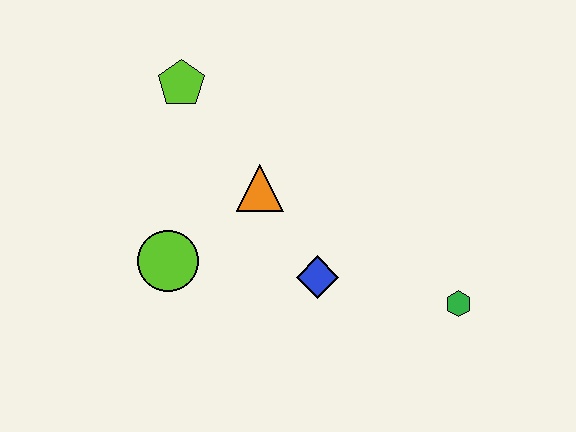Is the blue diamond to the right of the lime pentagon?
Yes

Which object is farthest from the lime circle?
The green hexagon is farthest from the lime circle.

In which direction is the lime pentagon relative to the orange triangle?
The lime pentagon is above the orange triangle.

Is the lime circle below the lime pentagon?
Yes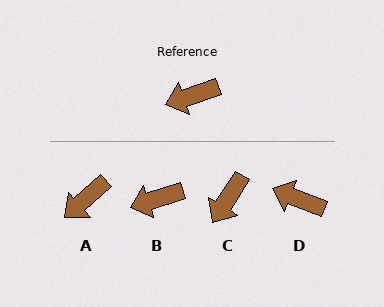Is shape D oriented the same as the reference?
No, it is off by about 40 degrees.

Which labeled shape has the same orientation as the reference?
B.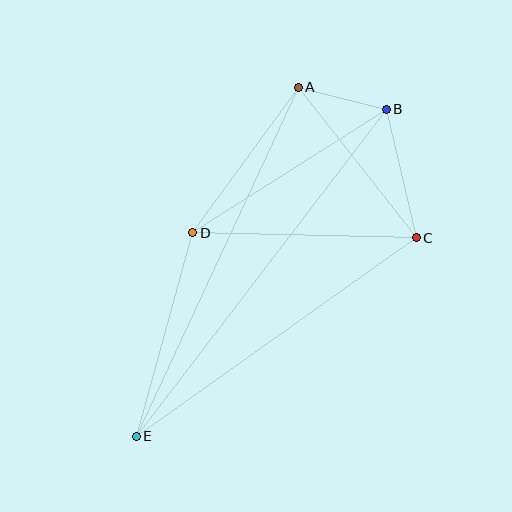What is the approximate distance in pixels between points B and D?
The distance between B and D is approximately 229 pixels.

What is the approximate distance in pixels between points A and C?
The distance between A and C is approximately 191 pixels.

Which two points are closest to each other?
Points A and B are closest to each other.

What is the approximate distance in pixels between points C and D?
The distance between C and D is approximately 223 pixels.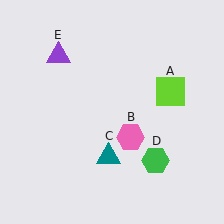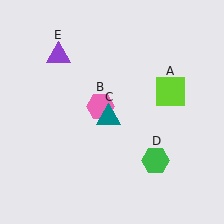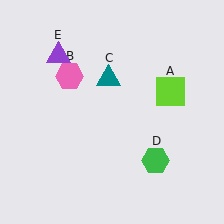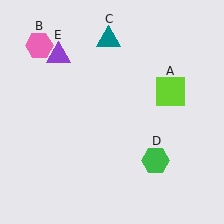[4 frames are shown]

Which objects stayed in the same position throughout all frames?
Lime square (object A) and green hexagon (object D) and purple triangle (object E) remained stationary.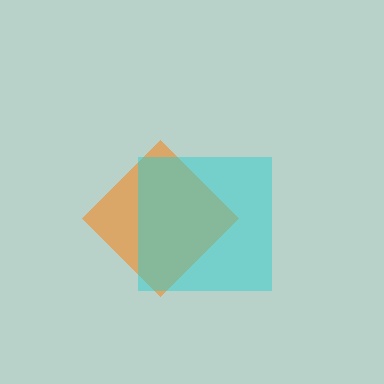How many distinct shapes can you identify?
There are 2 distinct shapes: an orange diamond, a cyan square.